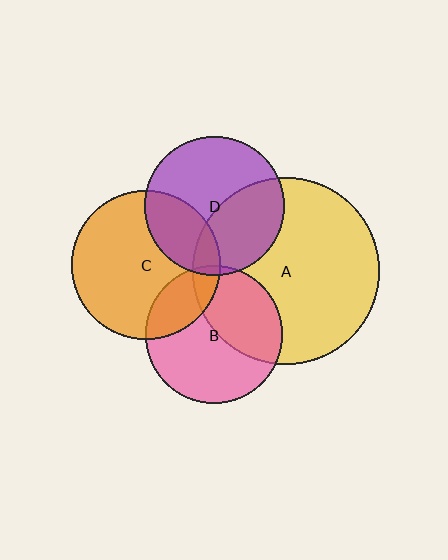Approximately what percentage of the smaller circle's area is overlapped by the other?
Approximately 30%.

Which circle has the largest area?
Circle A (yellow).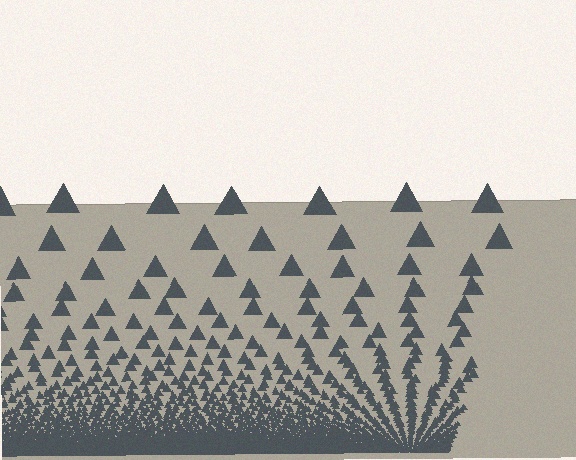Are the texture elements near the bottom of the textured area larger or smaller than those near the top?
Smaller. The gradient is inverted — elements near the bottom are smaller and denser.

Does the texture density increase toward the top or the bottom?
Density increases toward the bottom.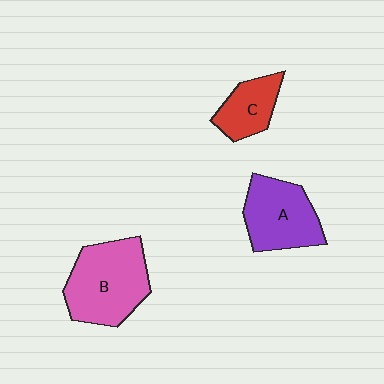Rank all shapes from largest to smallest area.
From largest to smallest: B (pink), A (purple), C (red).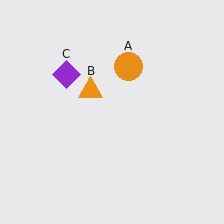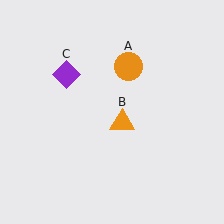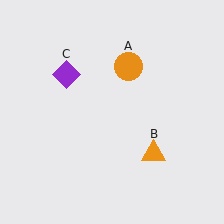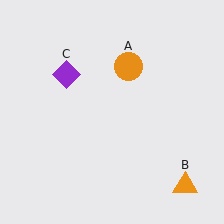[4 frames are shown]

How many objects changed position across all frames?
1 object changed position: orange triangle (object B).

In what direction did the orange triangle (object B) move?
The orange triangle (object B) moved down and to the right.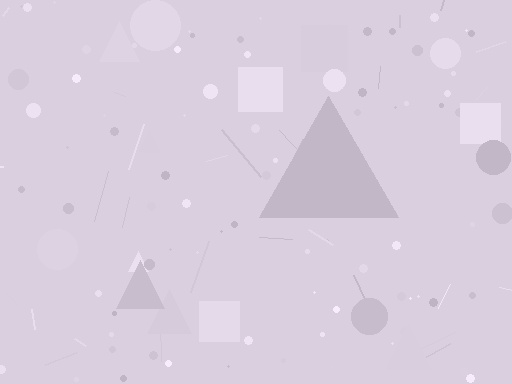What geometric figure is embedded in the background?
A triangle is embedded in the background.